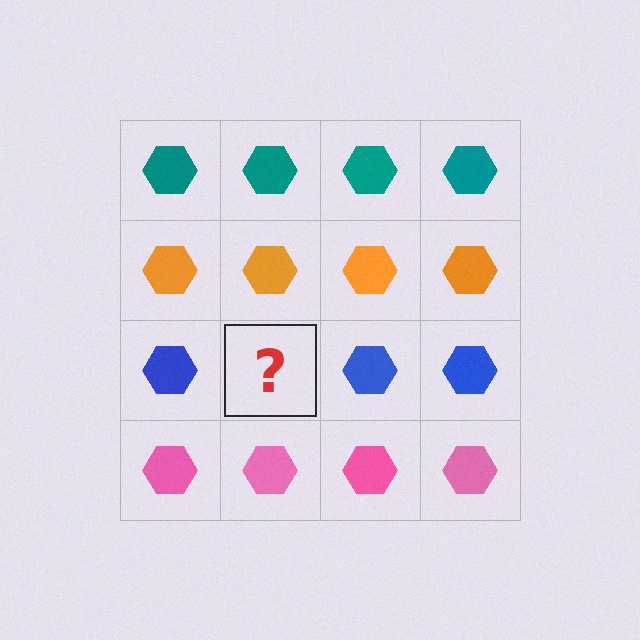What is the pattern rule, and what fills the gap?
The rule is that each row has a consistent color. The gap should be filled with a blue hexagon.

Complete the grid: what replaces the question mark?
The question mark should be replaced with a blue hexagon.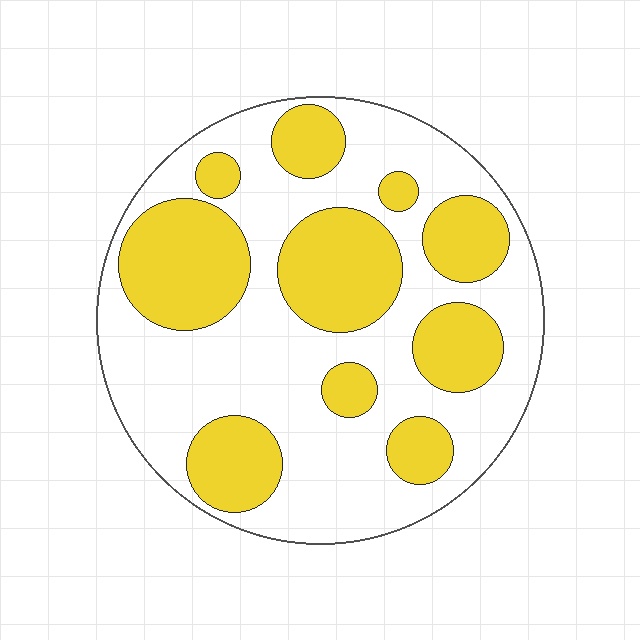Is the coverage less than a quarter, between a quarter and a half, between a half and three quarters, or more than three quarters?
Between a quarter and a half.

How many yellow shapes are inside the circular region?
10.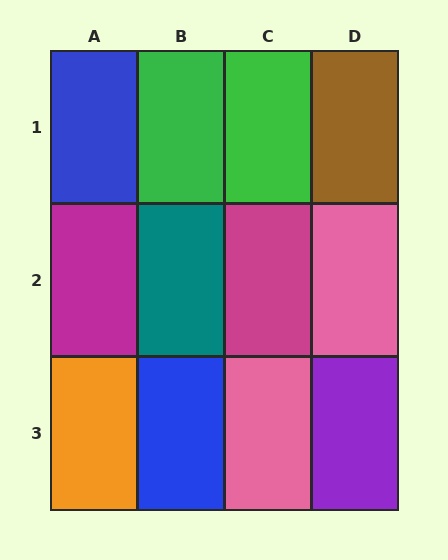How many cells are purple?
1 cell is purple.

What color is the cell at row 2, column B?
Teal.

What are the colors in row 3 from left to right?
Orange, blue, pink, purple.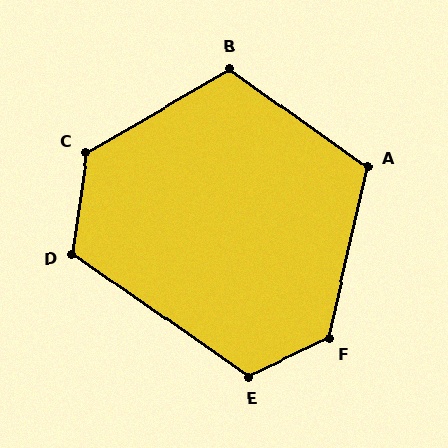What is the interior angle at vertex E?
Approximately 119 degrees (obtuse).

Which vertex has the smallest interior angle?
A, at approximately 112 degrees.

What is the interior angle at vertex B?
Approximately 115 degrees (obtuse).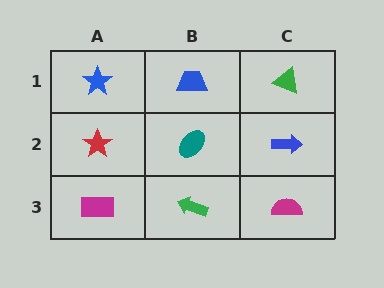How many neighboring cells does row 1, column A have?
2.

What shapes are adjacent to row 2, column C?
A green triangle (row 1, column C), a magenta semicircle (row 3, column C), a teal ellipse (row 2, column B).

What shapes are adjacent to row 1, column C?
A blue arrow (row 2, column C), a blue trapezoid (row 1, column B).